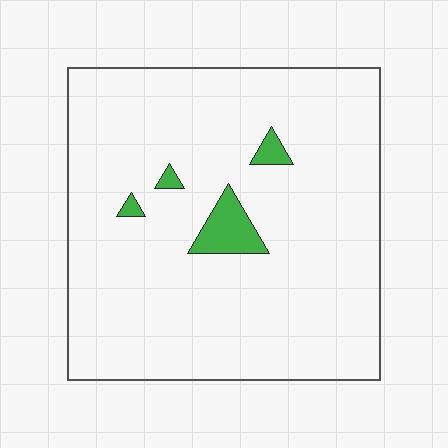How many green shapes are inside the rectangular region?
4.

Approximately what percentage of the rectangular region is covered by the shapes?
Approximately 5%.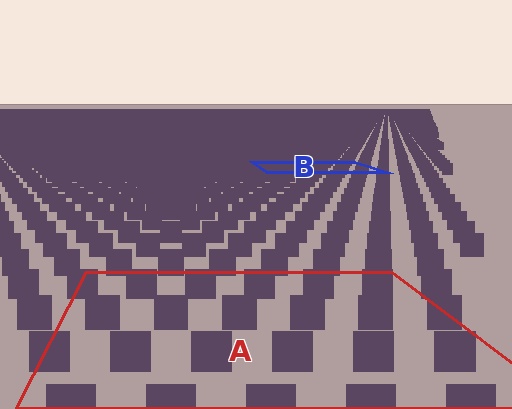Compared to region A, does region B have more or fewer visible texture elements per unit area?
Region B has more texture elements per unit area — they are packed more densely because it is farther away.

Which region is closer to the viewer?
Region A is closer. The texture elements there are larger and more spread out.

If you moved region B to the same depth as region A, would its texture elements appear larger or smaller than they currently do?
They would appear larger. At a closer depth, the same texture elements are projected at a bigger on-screen size.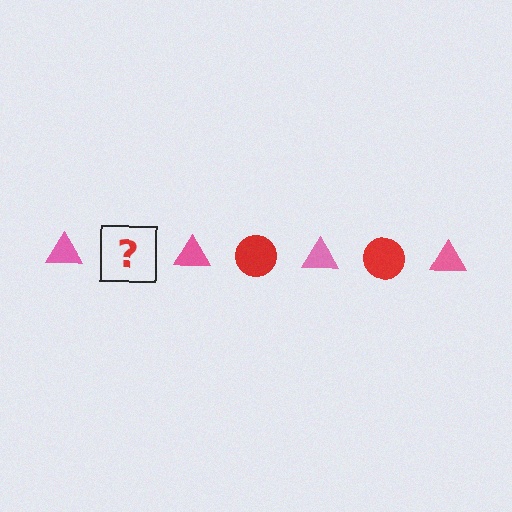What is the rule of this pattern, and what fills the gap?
The rule is that the pattern alternates between pink triangle and red circle. The gap should be filled with a red circle.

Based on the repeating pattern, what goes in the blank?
The blank should be a red circle.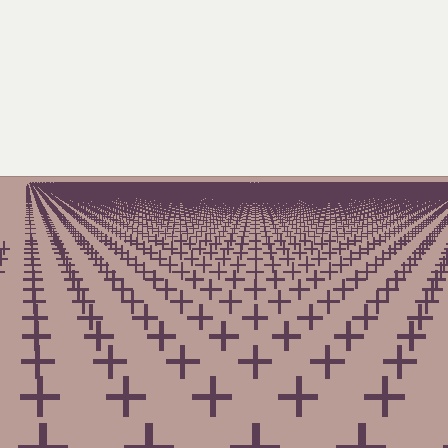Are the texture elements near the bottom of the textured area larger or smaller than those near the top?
Larger. Near the bottom, elements are closer to the viewer and appear at a bigger on-screen size.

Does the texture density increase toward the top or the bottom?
Density increases toward the top.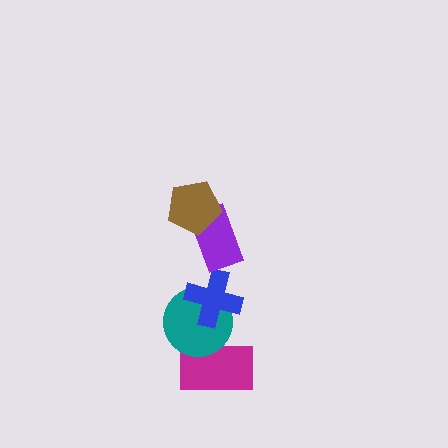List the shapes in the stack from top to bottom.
From top to bottom: the brown pentagon, the purple rectangle, the blue cross, the teal circle, the magenta rectangle.